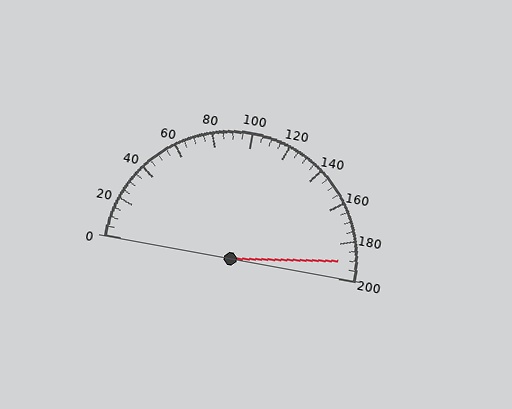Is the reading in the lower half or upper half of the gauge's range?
The reading is in the upper half of the range (0 to 200).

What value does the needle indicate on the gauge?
The needle indicates approximately 190.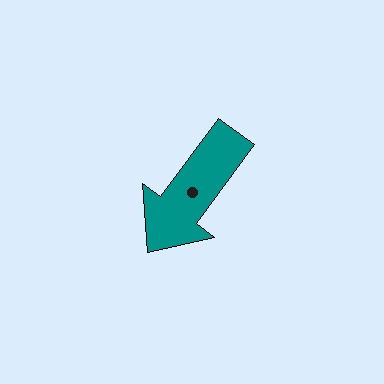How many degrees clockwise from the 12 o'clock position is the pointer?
Approximately 216 degrees.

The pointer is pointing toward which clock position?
Roughly 7 o'clock.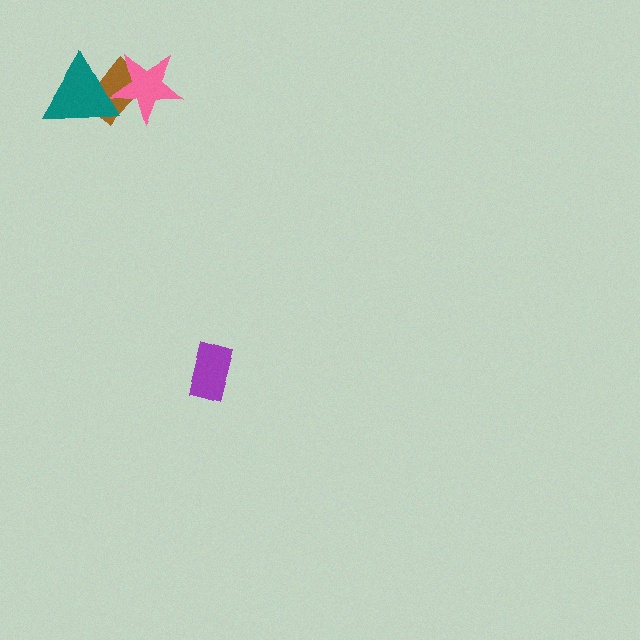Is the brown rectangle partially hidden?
Yes, it is partially covered by another shape.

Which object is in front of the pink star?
The teal triangle is in front of the pink star.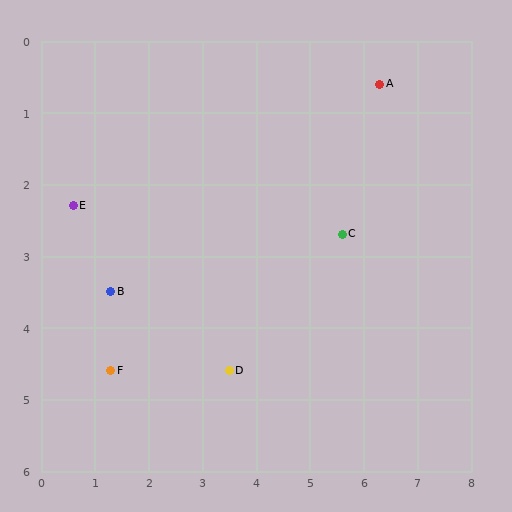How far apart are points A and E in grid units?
Points A and E are about 5.9 grid units apart.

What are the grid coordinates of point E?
Point E is at approximately (0.6, 2.3).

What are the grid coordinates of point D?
Point D is at approximately (3.5, 4.6).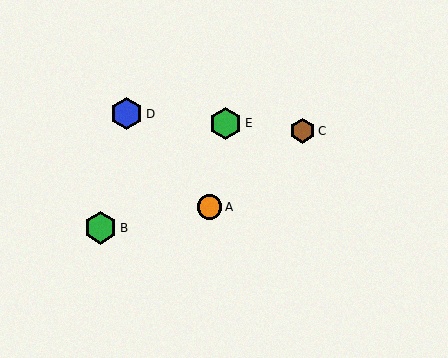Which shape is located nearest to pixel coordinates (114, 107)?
The blue hexagon (labeled D) at (127, 114) is nearest to that location.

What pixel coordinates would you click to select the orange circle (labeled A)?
Click at (209, 207) to select the orange circle A.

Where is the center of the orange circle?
The center of the orange circle is at (209, 207).